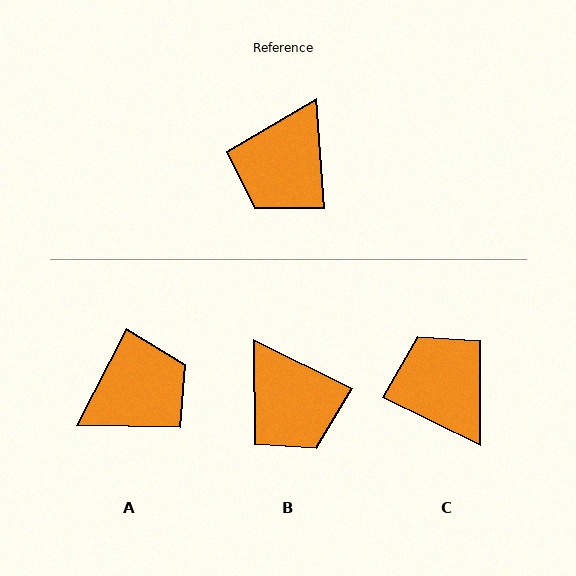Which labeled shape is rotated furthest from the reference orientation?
A, about 149 degrees away.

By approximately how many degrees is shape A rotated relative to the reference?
Approximately 149 degrees counter-clockwise.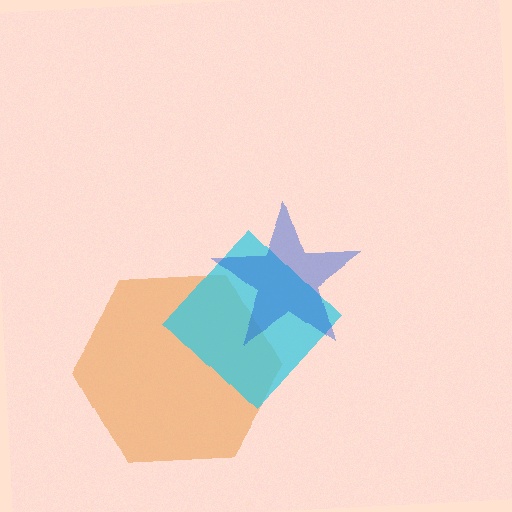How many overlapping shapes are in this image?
There are 3 overlapping shapes in the image.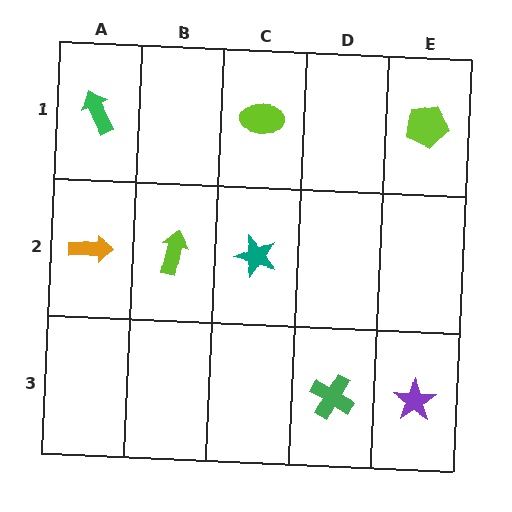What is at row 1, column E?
A lime pentagon.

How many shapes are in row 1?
3 shapes.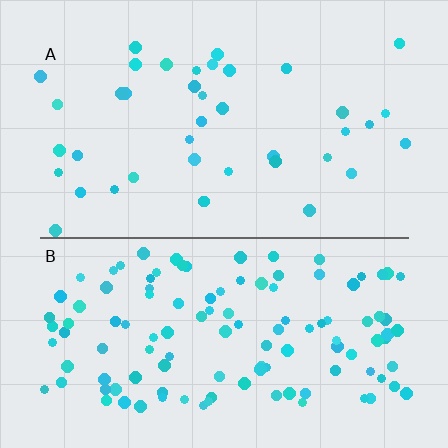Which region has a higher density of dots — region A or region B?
B (the bottom).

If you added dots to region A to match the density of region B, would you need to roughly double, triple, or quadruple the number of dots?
Approximately triple.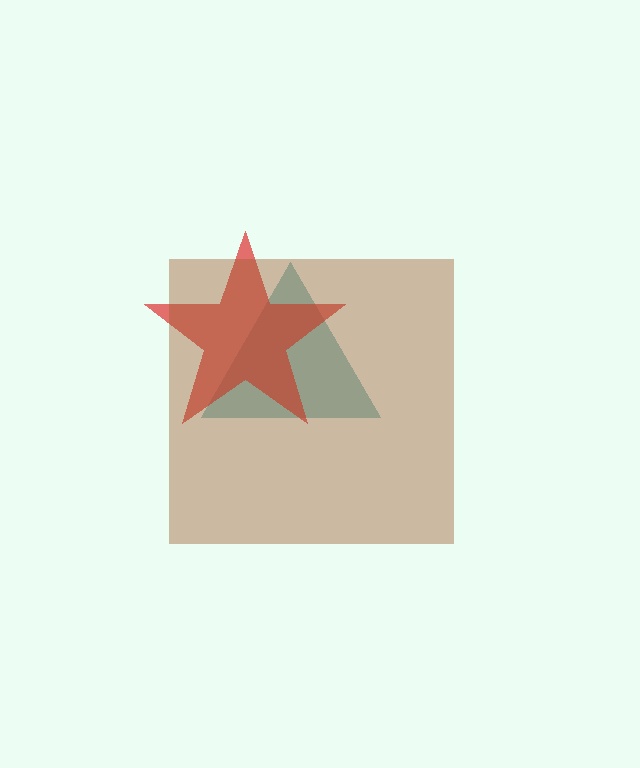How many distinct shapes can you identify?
There are 3 distinct shapes: a teal triangle, a red star, a brown square.